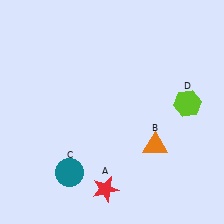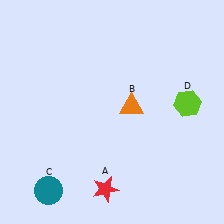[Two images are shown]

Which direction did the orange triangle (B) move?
The orange triangle (B) moved up.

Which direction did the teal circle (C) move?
The teal circle (C) moved left.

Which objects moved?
The objects that moved are: the orange triangle (B), the teal circle (C).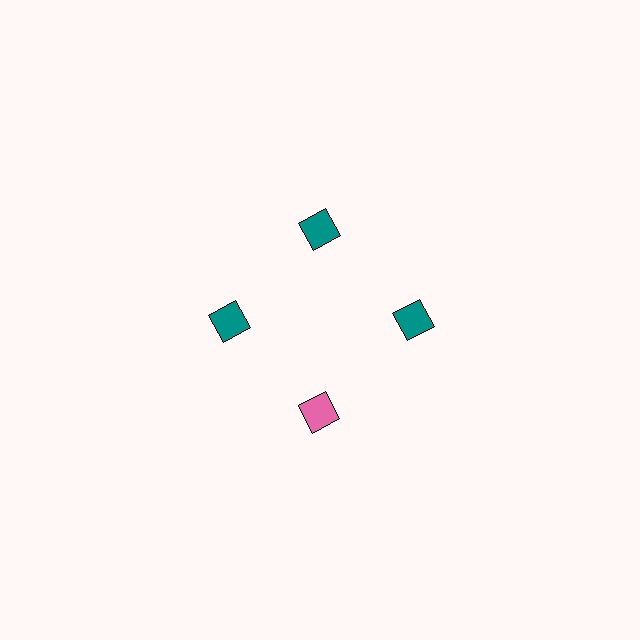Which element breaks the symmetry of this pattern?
The pink diamond at roughly the 6 o'clock position breaks the symmetry. All other shapes are teal diamonds.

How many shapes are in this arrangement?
There are 4 shapes arranged in a ring pattern.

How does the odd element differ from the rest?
It has a different color: pink instead of teal.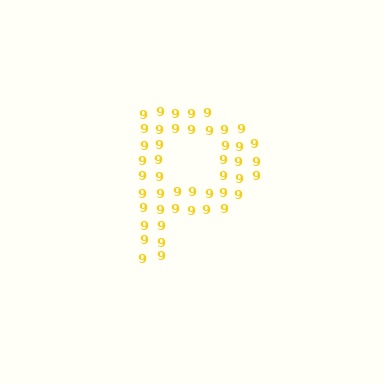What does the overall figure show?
The overall figure shows the letter P.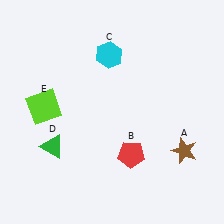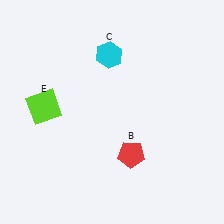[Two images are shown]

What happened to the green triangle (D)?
The green triangle (D) was removed in Image 2. It was in the bottom-left area of Image 1.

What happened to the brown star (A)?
The brown star (A) was removed in Image 2. It was in the bottom-right area of Image 1.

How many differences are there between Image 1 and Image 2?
There are 2 differences between the two images.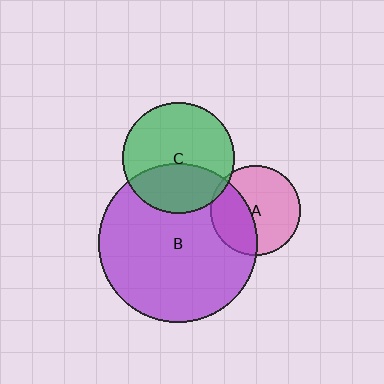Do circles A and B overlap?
Yes.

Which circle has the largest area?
Circle B (purple).